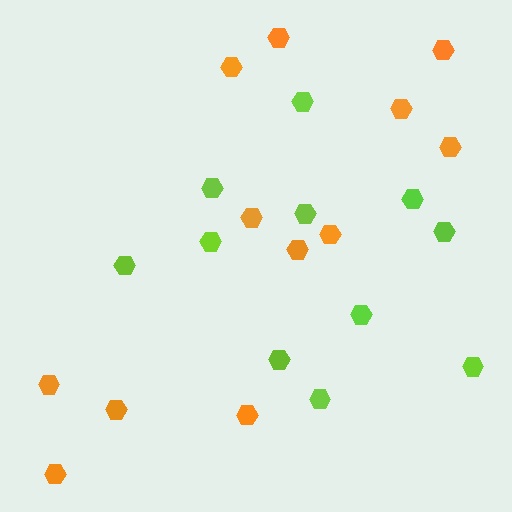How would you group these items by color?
There are 2 groups: one group of orange hexagons (12) and one group of lime hexagons (11).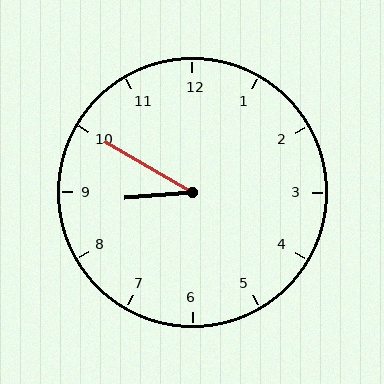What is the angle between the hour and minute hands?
Approximately 35 degrees.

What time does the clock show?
8:50.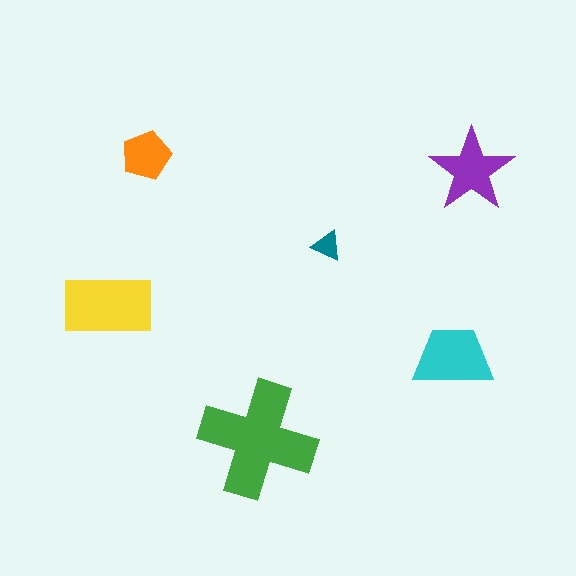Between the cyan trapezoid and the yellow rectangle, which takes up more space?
The yellow rectangle.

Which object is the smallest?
The teal triangle.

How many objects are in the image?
There are 6 objects in the image.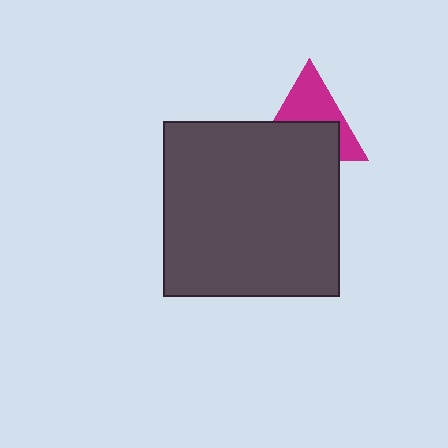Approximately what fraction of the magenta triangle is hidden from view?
Roughly 50% of the magenta triangle is hidden behind the dark gray square.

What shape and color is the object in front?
The object in front is a dark gray square.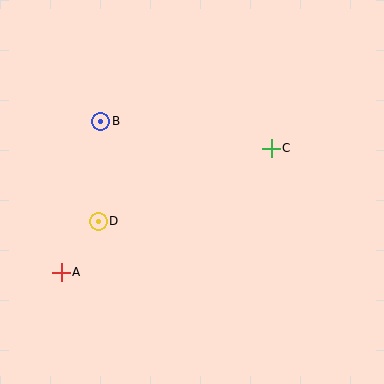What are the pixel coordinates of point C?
Point C is at (271, 148).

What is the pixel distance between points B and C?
The distance between B and C is 173 pixels.